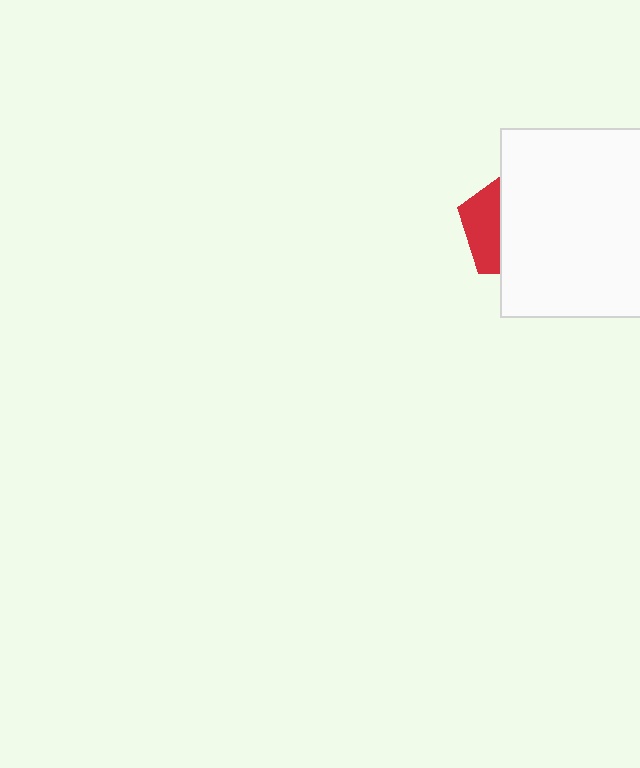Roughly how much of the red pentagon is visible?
A small part of it is visible (roughly 33%).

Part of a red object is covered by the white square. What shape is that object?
It is a pentagon.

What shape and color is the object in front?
The object in front is a white square.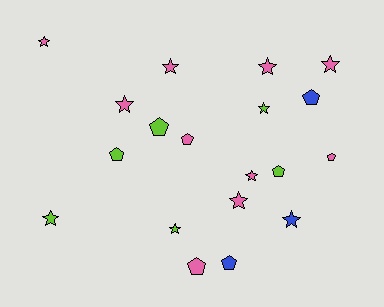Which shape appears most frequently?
Star, with 11 objects.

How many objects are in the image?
There are 19 objects.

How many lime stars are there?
There are 3 lime stars.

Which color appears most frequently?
Pink, with 10 objects.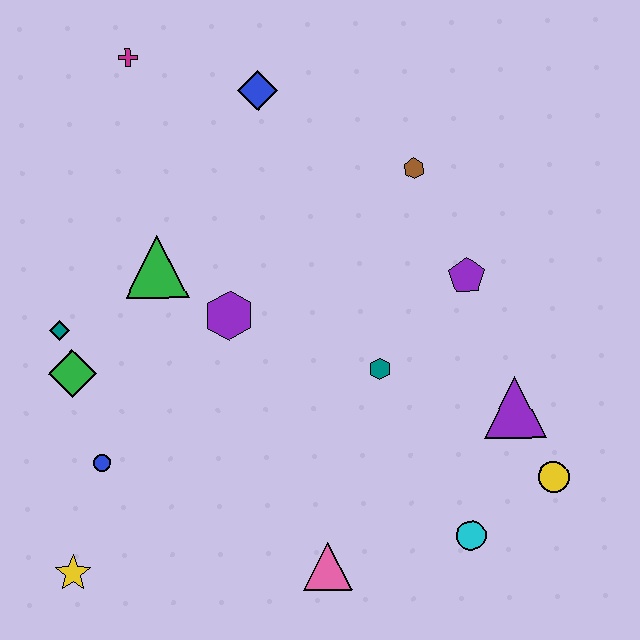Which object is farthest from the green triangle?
The yellow circle is farthest from the green triangle.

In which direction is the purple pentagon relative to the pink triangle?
The purple pentagon is above the pink triangle.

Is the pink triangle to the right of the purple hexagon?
Yes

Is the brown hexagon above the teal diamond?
Yes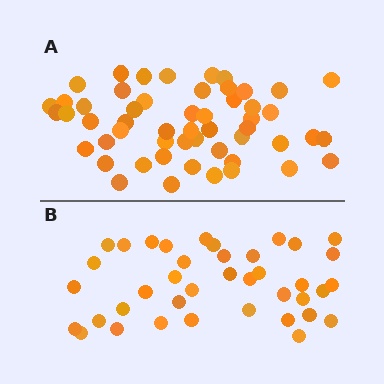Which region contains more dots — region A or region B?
Region A (the top region) has more dots.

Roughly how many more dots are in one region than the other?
Region A has approximately 15 more dots than region B.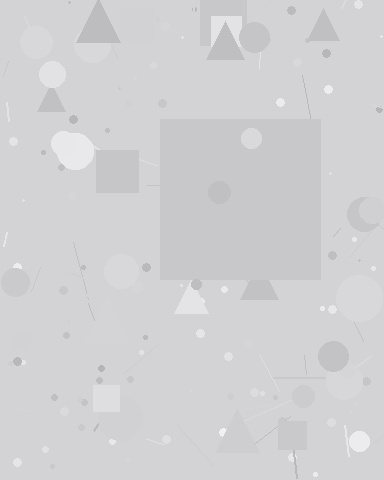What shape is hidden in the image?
A square is hidden in the image.